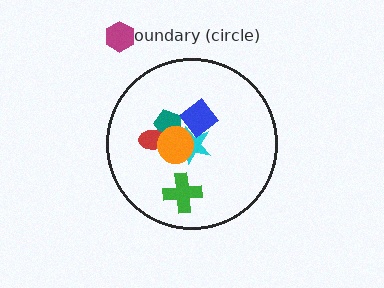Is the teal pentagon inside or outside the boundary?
Inside.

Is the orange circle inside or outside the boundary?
Inside.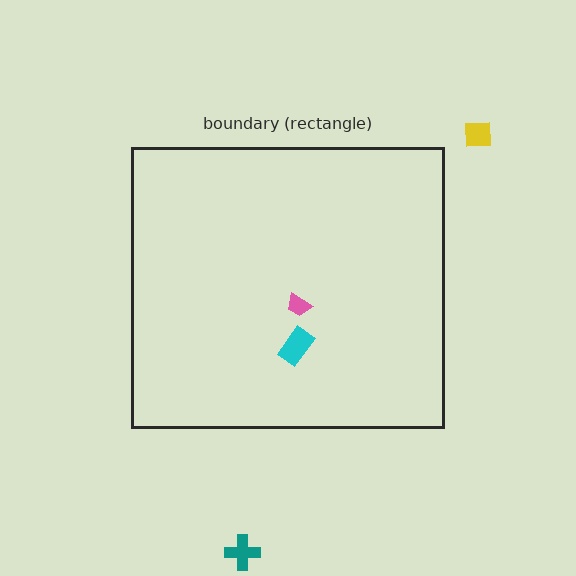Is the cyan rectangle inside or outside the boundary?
Inside.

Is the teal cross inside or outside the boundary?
Outside.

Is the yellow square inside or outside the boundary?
Outside.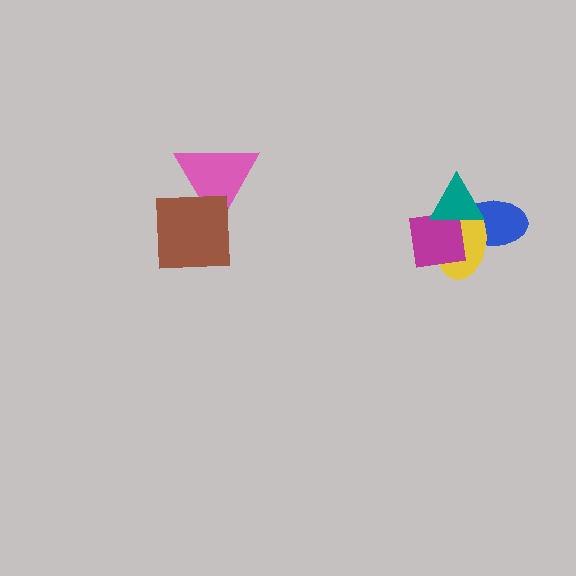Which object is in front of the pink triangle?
The brown square is in front of the pink triangle.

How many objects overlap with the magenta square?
2 objects overlap with the magenta square.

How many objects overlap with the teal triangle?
3 objects overlap with the teal triangle.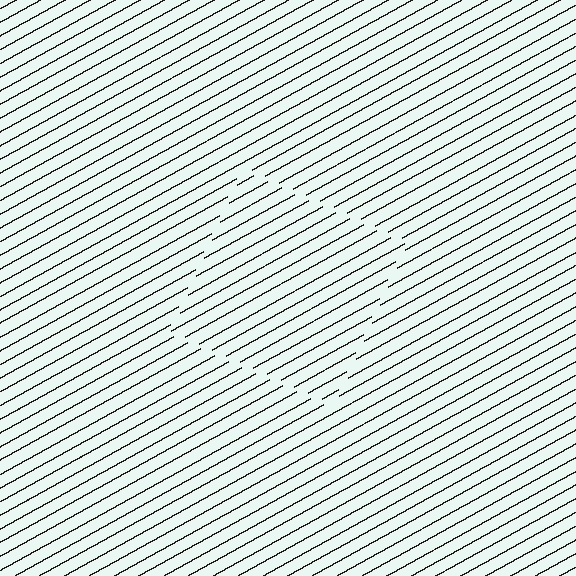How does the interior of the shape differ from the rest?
The interior of the shape contains the same grating, shifted by half a period — the contour is defined by the phase discontinuity where line-ends from the inner and outer gratings abut.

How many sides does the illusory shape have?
4 sides — the line-ends trace a square.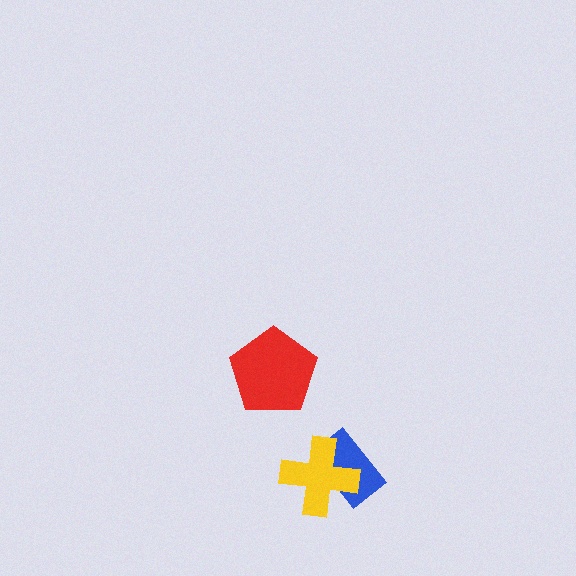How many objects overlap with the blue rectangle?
1 object overlaps with the blue rectangle.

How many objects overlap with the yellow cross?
1 object overlaps with the yellow cross.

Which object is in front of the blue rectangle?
The yellow cross is in front of the blue rectangle.